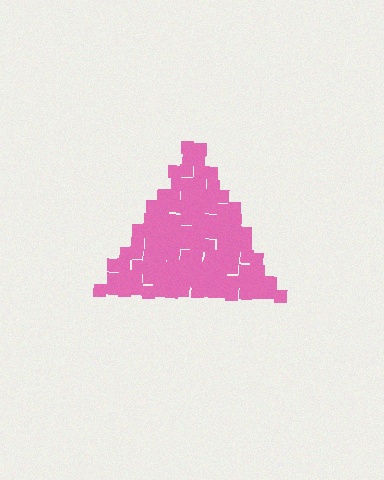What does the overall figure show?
The overall figure shows a triangle.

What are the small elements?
The small elements are squares.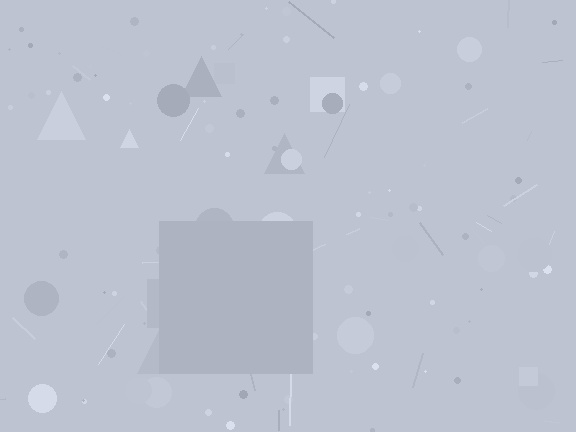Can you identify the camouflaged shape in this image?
The camouflaged shape is a square.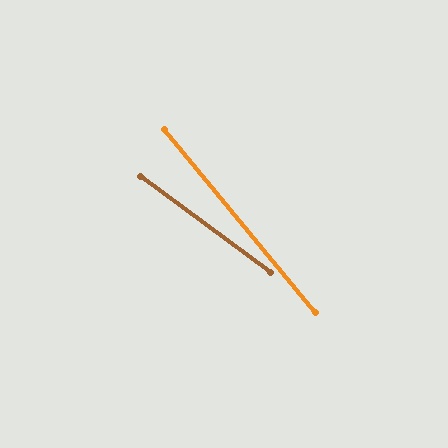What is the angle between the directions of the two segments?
Approximately 14 degrees.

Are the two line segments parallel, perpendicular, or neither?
Neither parallel nor perpendicular — they differ by about 14°.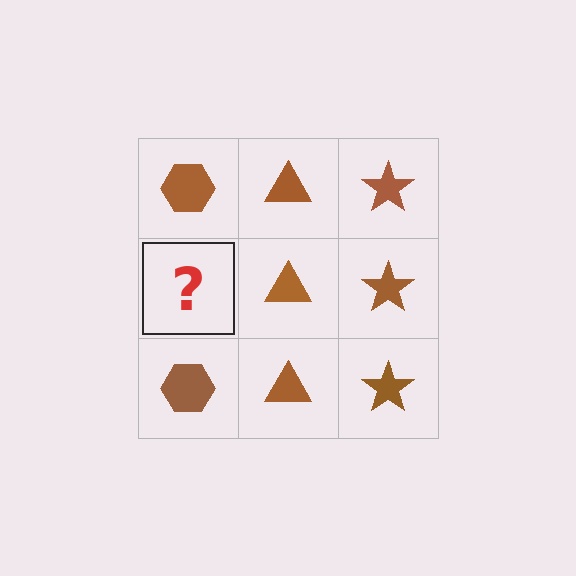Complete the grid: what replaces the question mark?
The question mark should be replaced with a brown hexagon.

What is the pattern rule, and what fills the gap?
The rule is that each column has a consistent shape. The gap should be filled with a brown hexagon.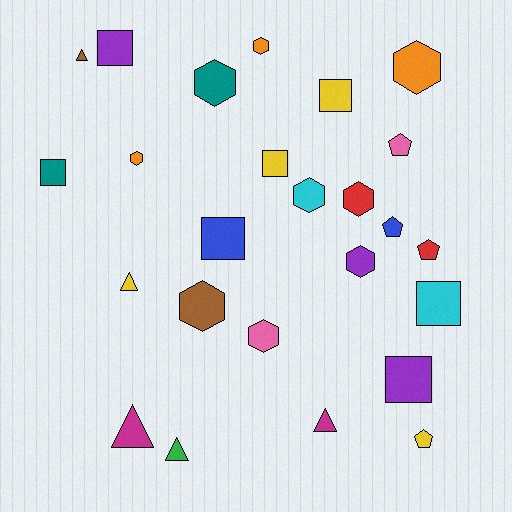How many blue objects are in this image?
There are 2 blue objects.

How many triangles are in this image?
There are 5 triangles.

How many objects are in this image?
There are 25 objects.